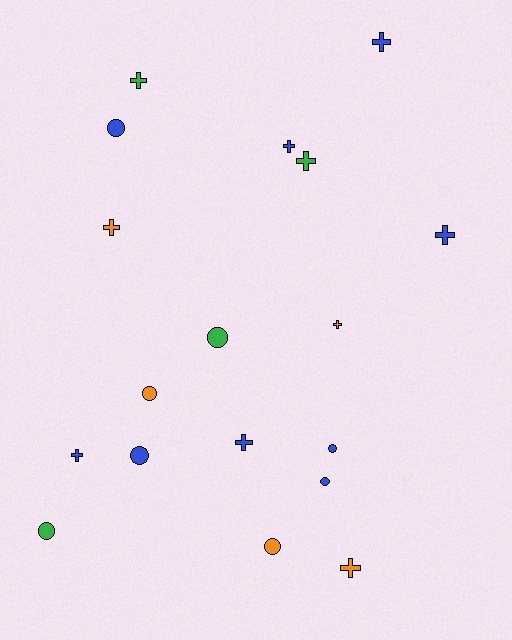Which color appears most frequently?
Blue, with 9 objects.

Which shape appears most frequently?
Cross, with 10 objects.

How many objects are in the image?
There are 18 objects.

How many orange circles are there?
There are 2 orange circles.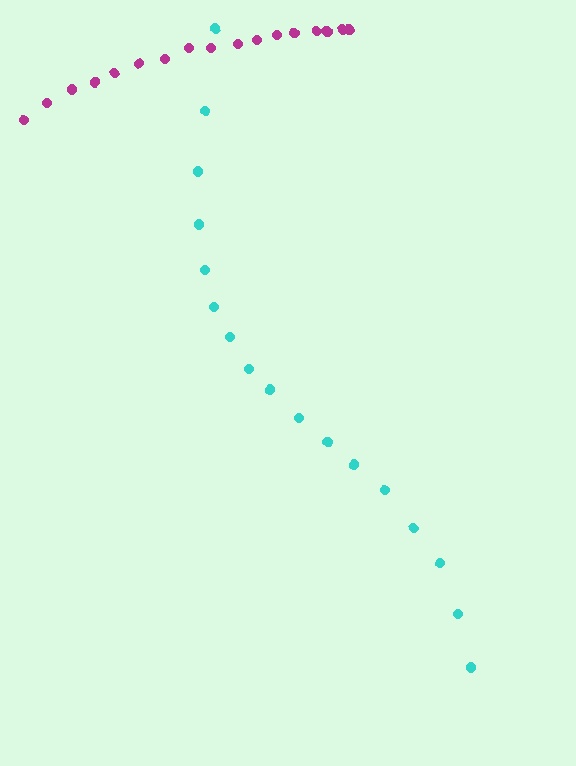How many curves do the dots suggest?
There are 2 distinct paths.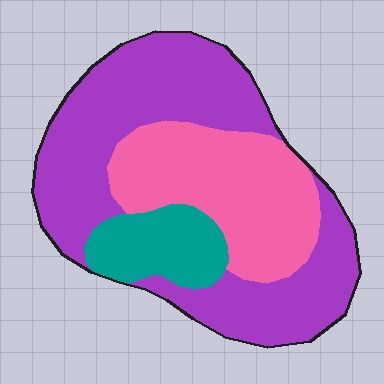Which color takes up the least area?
Teal, at roughly 15%.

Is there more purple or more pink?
Purple.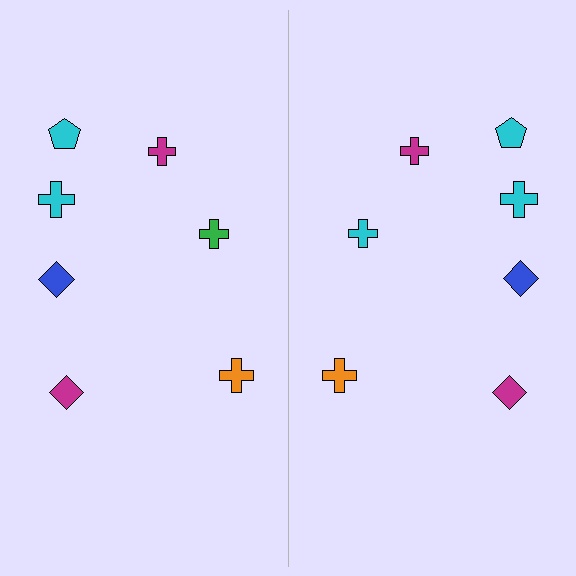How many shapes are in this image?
There are 14 shapes in this image.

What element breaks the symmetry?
The cyan cross on the right side breaks the symmetry — its mirror counterpart is green.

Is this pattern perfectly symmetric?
No, the pattern is not perfectly symmetric. The cyan cross on the right side breaks the symmetry — its mirror counterpart is green.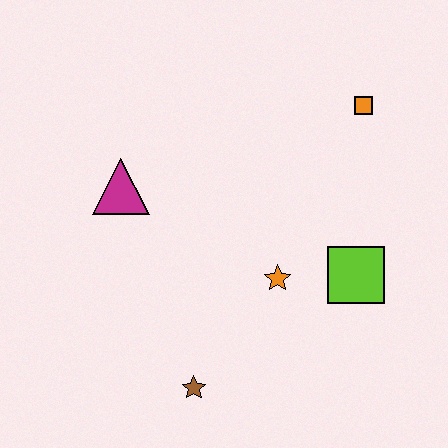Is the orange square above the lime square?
Yes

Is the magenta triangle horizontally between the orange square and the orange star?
No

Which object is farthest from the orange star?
The orange square is farthest from the orange star.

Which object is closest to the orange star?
The lime square is closest to the orange star.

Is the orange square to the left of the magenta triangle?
No